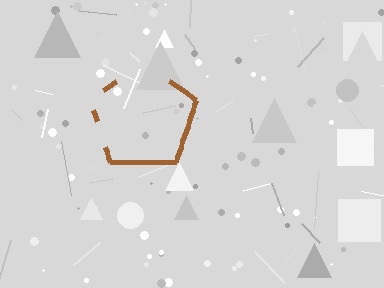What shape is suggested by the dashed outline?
The dashed outline suggests a pentagon.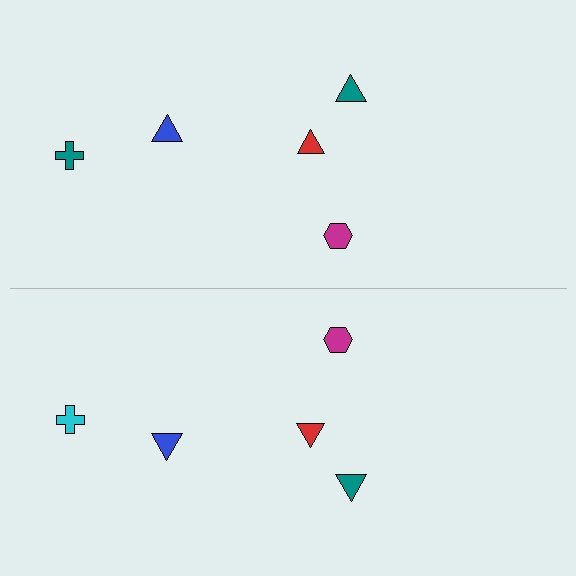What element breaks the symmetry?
The cyan cross on the bottom side breaks the symmetry — its mirror counterpart is teal.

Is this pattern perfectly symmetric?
No, the pattern is not perfectly symmetric. The cyan cross on the bottom side breaks the symmetry — its mirror counterpart is teal.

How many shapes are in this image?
There are 10 shapes in this image.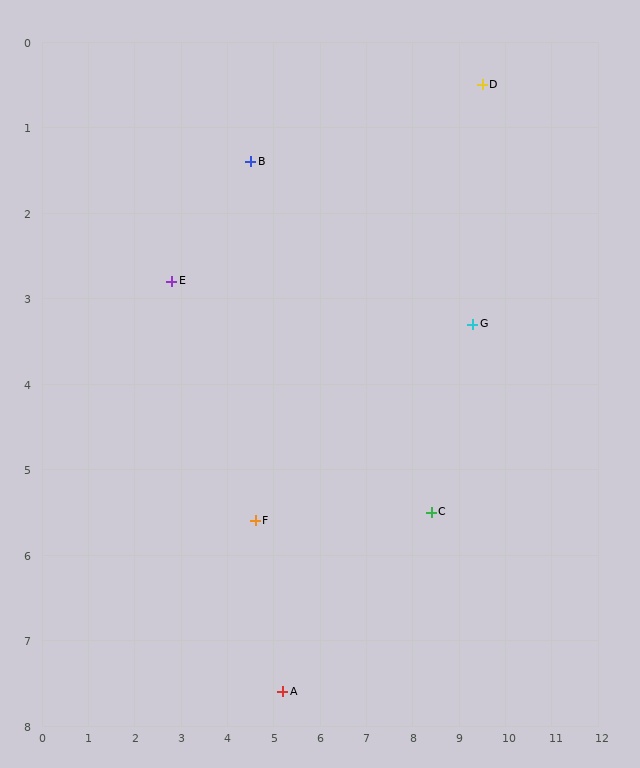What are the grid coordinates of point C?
Point C is at approximately (8.4, 5.5).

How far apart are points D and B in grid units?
Points D and B are about 5.1 grid units apart.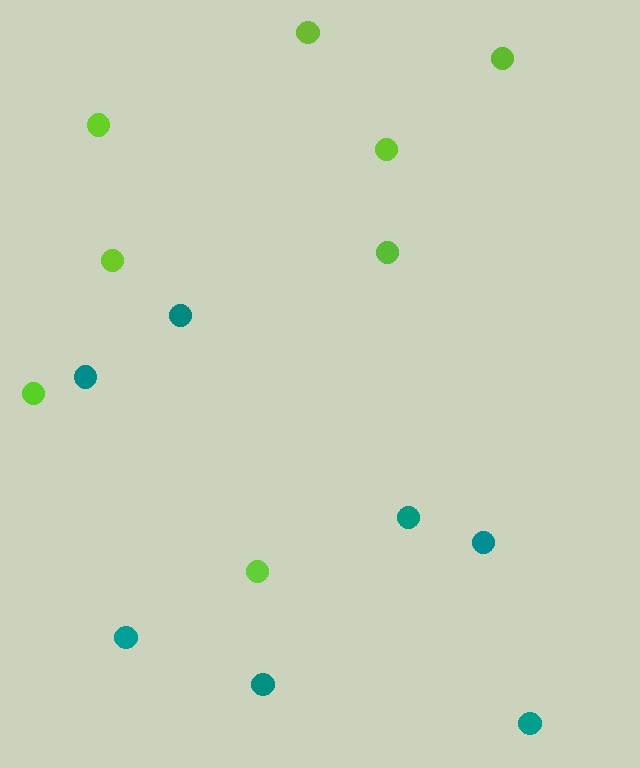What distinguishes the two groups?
There are 2 groups: one group of teal circles (7) and one group of lime circles (8).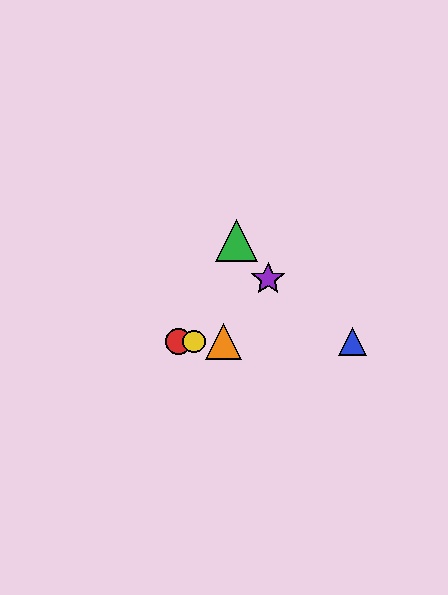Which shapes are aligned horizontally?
The red circle, the blue triangle, the yellow circle, the orange triangle are aligned horizontally.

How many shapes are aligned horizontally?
4 shapes (the red circle, the blue triangle, the yellow circle, the orange triangle) are aligned horizontally.